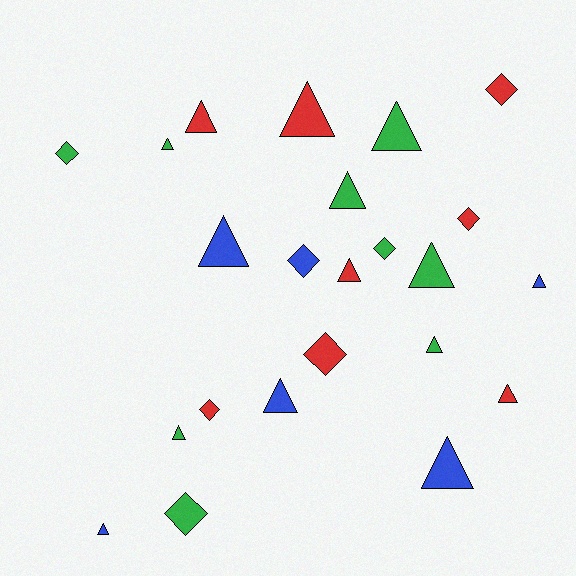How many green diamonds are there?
There are 3 green diamonds.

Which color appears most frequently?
Green, with 9 objects.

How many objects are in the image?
There are 23 objects.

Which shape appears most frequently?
Triangle, with 15 objects.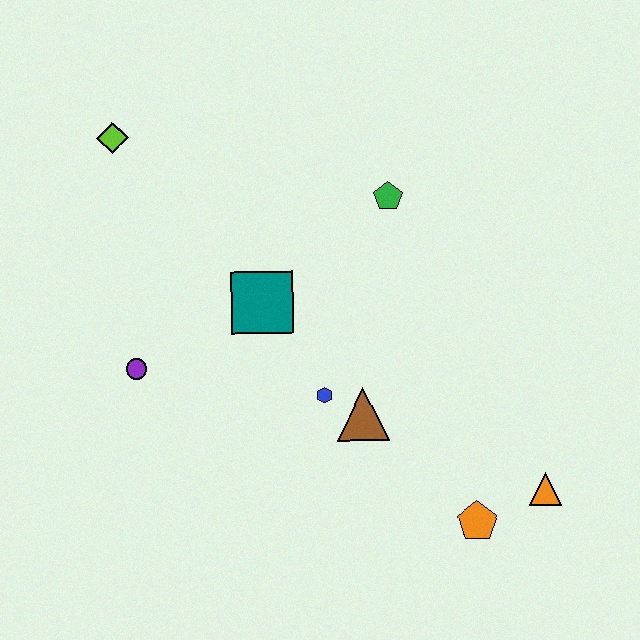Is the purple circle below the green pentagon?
Yes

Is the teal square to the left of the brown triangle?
Yes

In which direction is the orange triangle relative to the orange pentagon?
The orange triangle is to the right of the orange pentagon.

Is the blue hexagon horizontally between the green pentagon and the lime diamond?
Yes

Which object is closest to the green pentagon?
The teal square is closest to the green pentagon.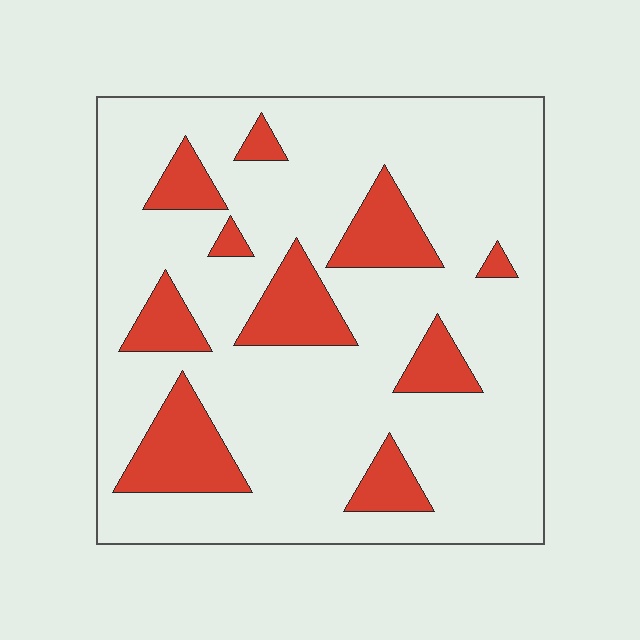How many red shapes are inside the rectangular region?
10.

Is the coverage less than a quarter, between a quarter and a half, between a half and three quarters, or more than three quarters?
Less than a quarter.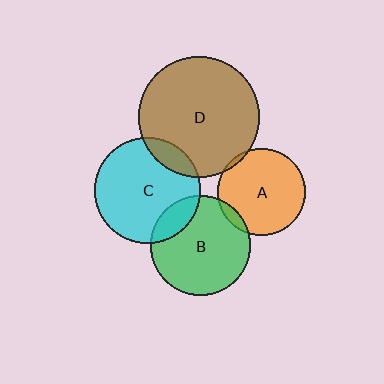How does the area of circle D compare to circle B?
Approximately 1.5 times.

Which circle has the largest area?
Circle D (brown).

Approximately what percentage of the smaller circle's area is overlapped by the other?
Approximately 5%.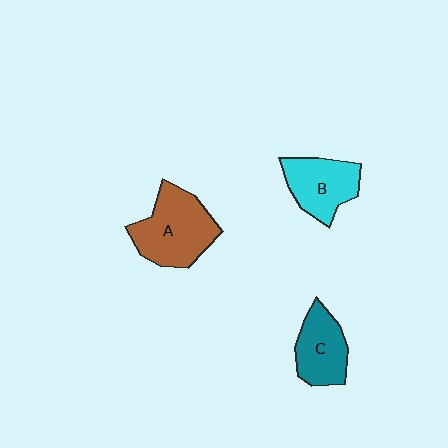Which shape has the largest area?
Shape A (brown).